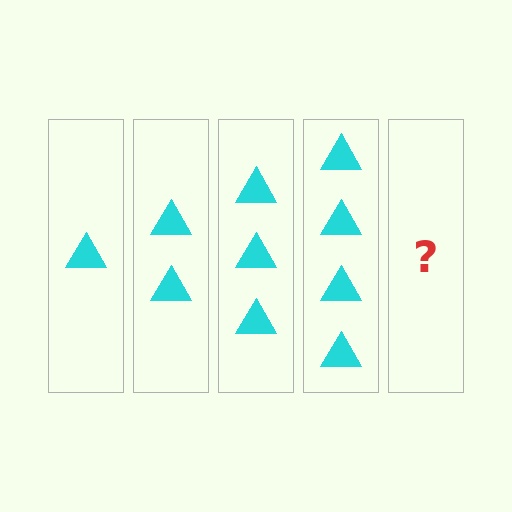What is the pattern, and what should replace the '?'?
The pattern is that each step adds one more triangle. The '?' should be 5 triangles.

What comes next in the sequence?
The next element should be 5 triangles.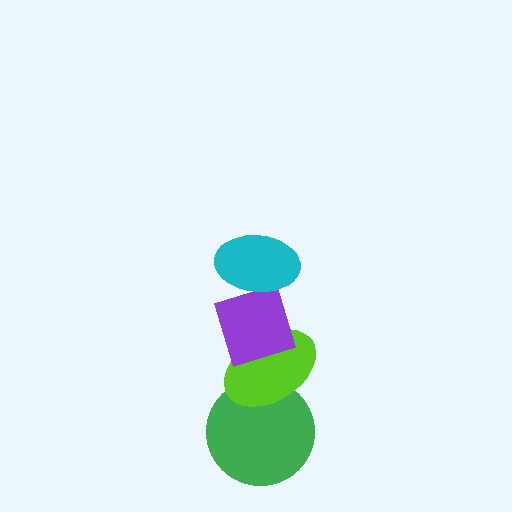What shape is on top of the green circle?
The lime ellipse is on top of the green circle.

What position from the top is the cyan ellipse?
The cyan ellipse is 1st from the top.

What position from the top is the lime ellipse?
The lime ellipse is 3rd from the top.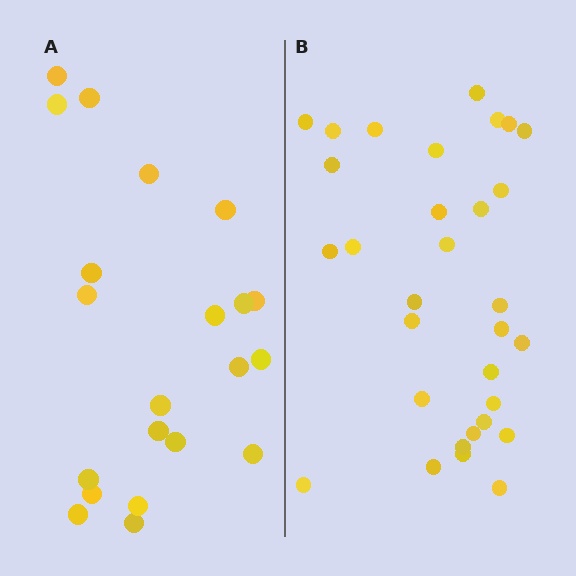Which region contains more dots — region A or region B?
Region B (the right region) has more dots.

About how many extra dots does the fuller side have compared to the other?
Region B has roughly 10 or so more dots than region A.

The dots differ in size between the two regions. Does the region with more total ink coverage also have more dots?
No. Region A has more total ink coverage because its dots are larger, but region B actually contains more individual dots. Total area can be misleading — the number of items is what matters here.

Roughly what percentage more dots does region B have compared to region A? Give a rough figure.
About 50% more.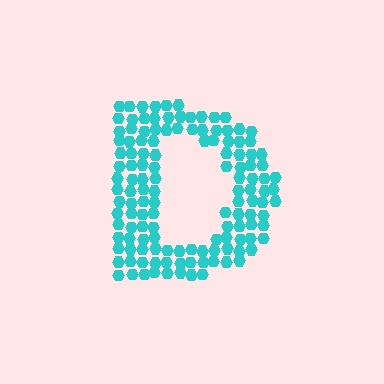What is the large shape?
The large shape is the letter D.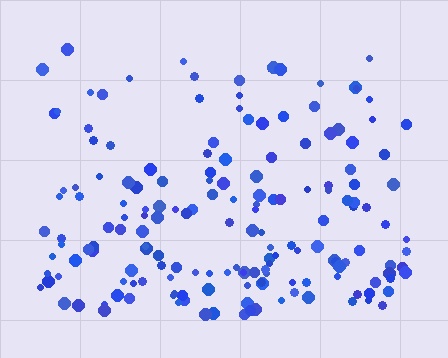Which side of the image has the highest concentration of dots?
The bottom.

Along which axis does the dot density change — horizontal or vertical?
Vertical.